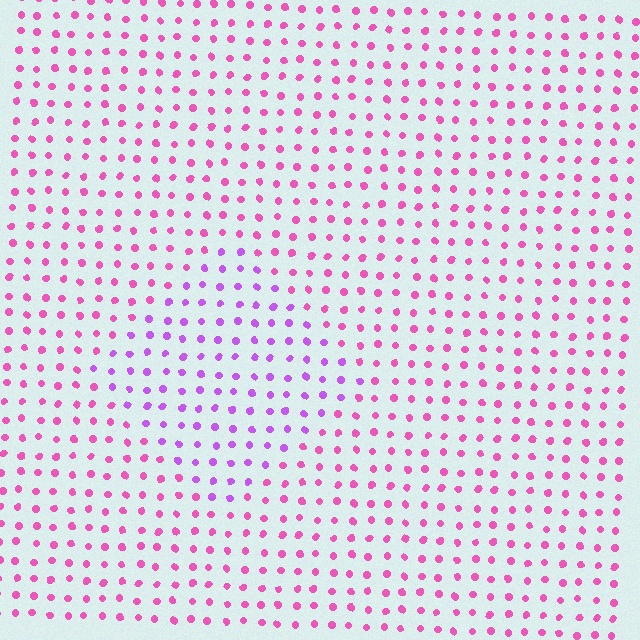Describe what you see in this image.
The image is filled with small pink elements in a uniform arrangement. A diamond-shaped region is visible where the elements are tinted to a slightly different hue, forming a subtle color boundary.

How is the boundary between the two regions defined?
The boundary is defined purely by a slight shift in hue (about 36 degrees). Spacing, size, and orientation are identical on both sides.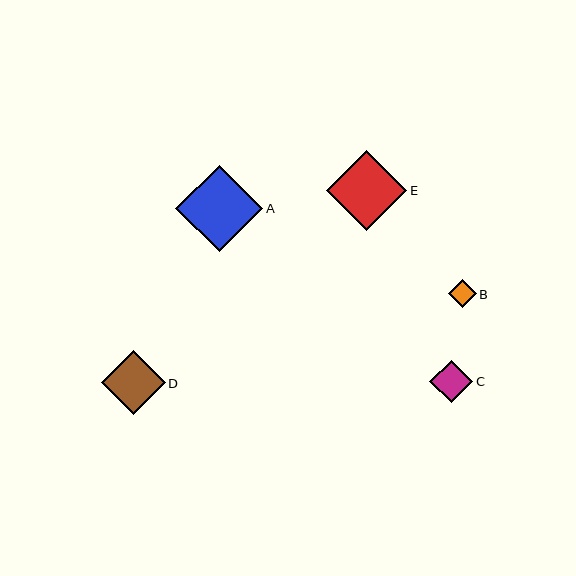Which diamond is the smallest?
Diamond B is the smallest with a size of approximately 28 pixels.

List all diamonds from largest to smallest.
From largest to smallest: A, E, D, C, B.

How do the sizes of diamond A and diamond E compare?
Diamond A and diamond E are approximately the same size.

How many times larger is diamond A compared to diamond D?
Diamond A is approximately 1.4 times the size of diamond D.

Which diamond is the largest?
Diamond A is the largest with a size of approximately 87 pixels.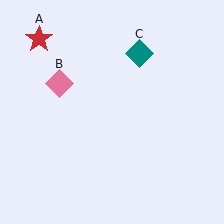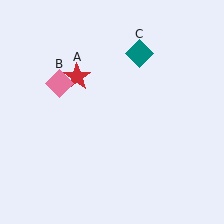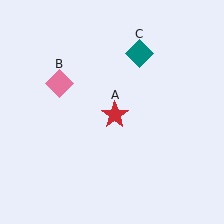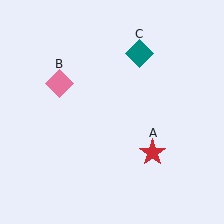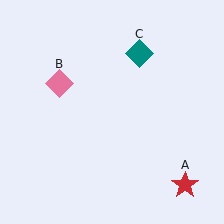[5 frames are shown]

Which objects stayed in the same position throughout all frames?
Pink diamond (object B) and teal diamond (object C) remained stationary.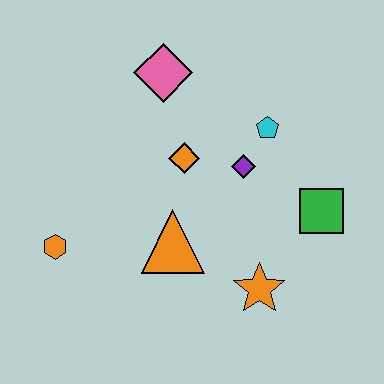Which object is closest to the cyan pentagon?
The purple diamond is closest to the cyan pentagon.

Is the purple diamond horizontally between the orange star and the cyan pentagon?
No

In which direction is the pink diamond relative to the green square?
The pink diamond is to the left of the green square.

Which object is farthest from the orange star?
The pink diamond is farthest from the orange star.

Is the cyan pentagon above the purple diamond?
Yes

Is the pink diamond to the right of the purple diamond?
No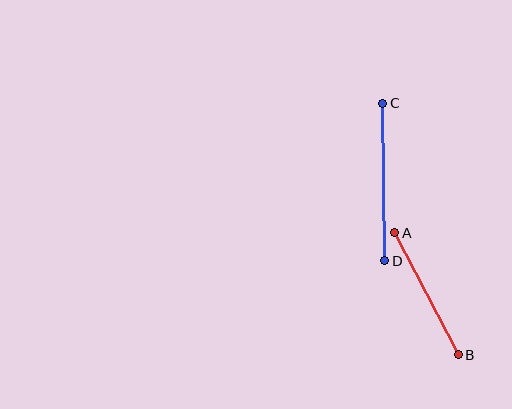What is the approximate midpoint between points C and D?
The midpoint is at approximately (384, 182) pixels.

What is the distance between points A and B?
The distance is approximately 138 pixels.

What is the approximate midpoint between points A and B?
The midpoint is at approximately (427, 294) pixels.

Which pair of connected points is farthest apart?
Points C and D are farthest apart.